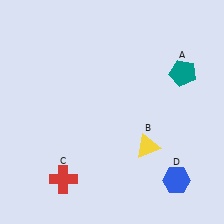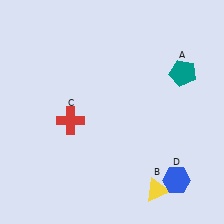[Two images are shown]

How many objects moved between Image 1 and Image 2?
2 objects moved between the two images.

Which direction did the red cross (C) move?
The red cross (C) moved up.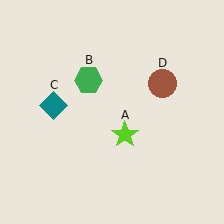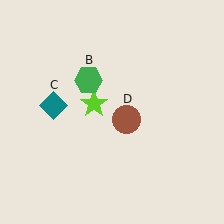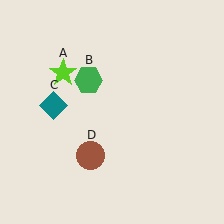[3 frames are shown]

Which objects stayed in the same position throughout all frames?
Green hexagon (object B) and teal diamond (object C) remained stationary.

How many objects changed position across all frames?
2 objects changed position: lime star (object A), brown circle (object D).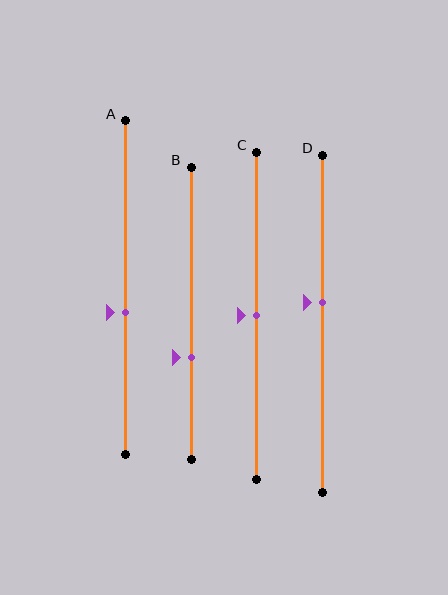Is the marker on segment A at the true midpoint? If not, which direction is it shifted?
No, the marker on segment A is shifted downward by about 7% of the segment length.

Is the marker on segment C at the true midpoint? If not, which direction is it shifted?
Yes, the marker on segment C is at the true midpoint.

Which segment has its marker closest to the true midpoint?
Segment C has its marker closest to the true midpoint.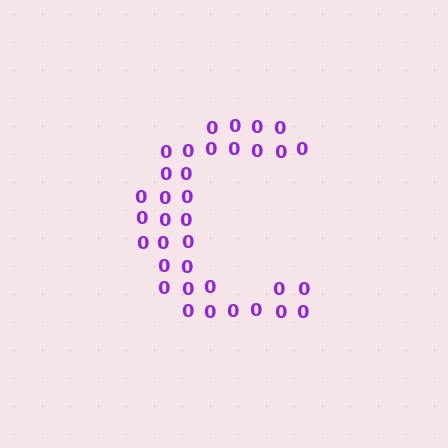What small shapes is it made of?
It is made of small digit 0's.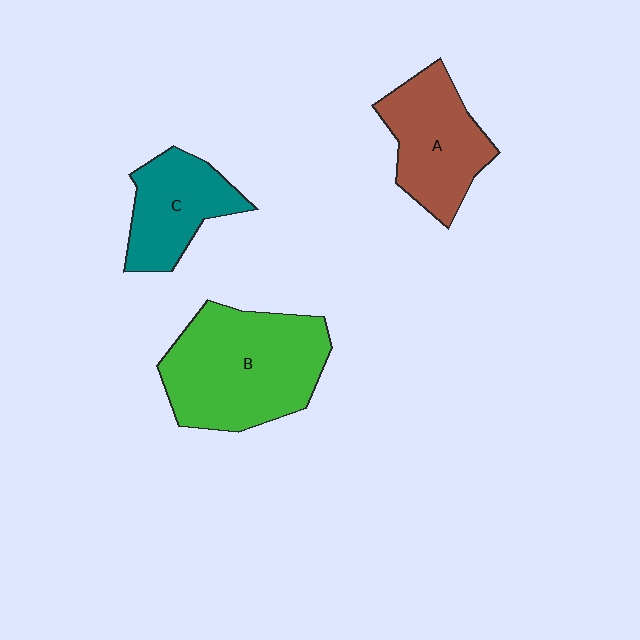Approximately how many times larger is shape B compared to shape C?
Approximately 1.8 times.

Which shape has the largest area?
Shape B (green).